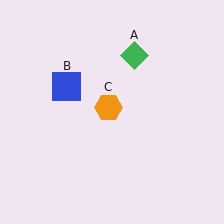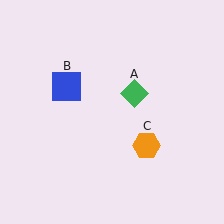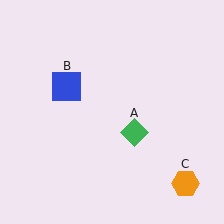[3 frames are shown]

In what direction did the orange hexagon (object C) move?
The orange hexagon (object C) moved down and to the right.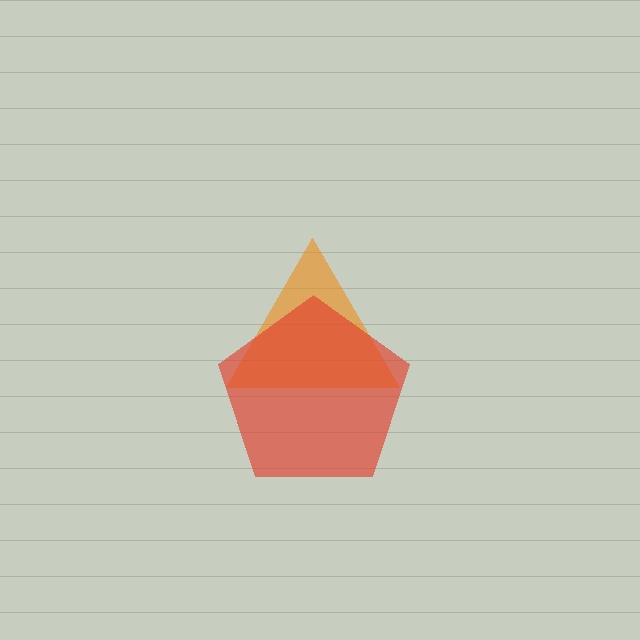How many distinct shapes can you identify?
There are 2 distinct shapes: an orange triangle, a red pentagon.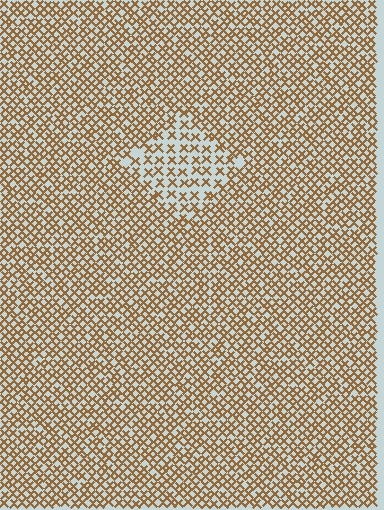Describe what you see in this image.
The image contains small brown elements arranged at two different densities. A diamond-shaped region is visible where the elements are less densely packed than the surrounding area.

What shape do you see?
I see a diamond.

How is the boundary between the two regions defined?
The boundary is defined by a change in element density (approximately 1.8x ratio). All elements are the same color, size, and shape.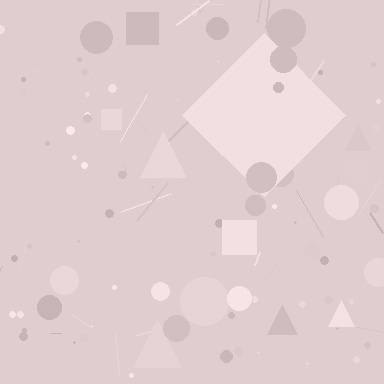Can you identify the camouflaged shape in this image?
The camouflaged shape is a diamond.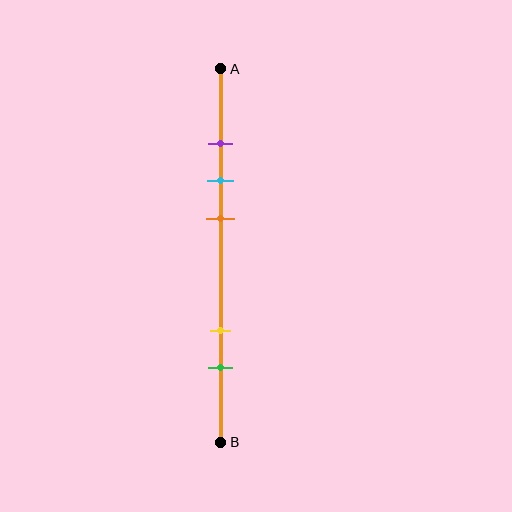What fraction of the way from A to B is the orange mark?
The orange mark is approximately 40% (0.4) of the way from A to B.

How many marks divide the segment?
There are 5 marks dividing the segment.